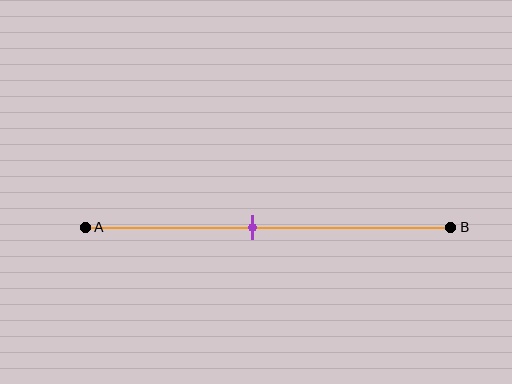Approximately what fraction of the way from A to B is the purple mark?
The purple mark is approximately 45% of the way from A to B.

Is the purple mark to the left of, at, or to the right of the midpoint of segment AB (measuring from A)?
The purple mark is to the left of the midpoint of segment AB.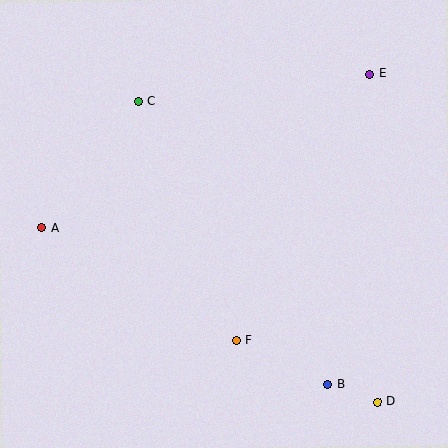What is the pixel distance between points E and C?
The distance between E and C is 232 pixels.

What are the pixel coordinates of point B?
Point B is at (327, 384).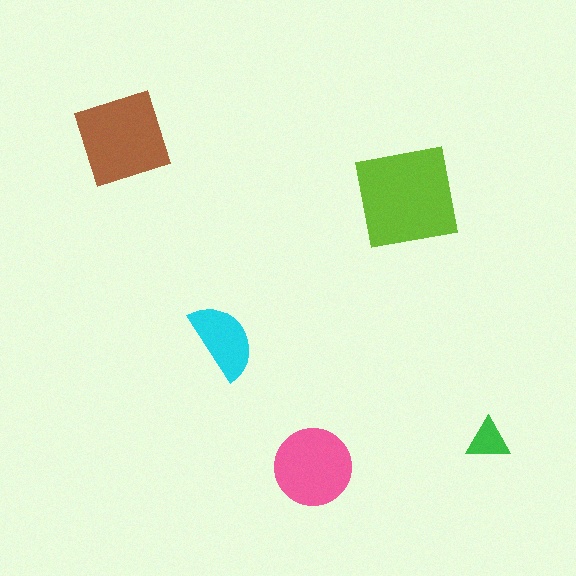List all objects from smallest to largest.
The green triangle, the cyan semicircle, the pink circle, the brown square, the lime square.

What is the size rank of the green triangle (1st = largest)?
5th.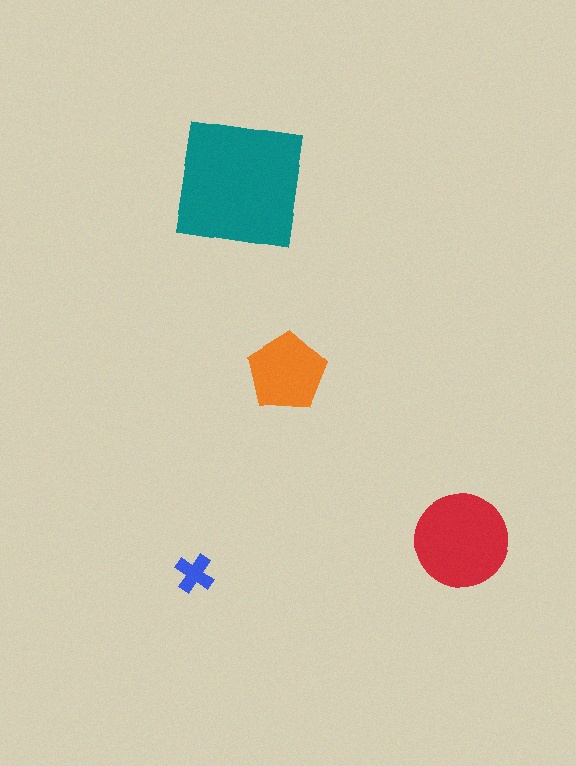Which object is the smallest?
The blue cross.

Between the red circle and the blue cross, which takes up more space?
The red circle.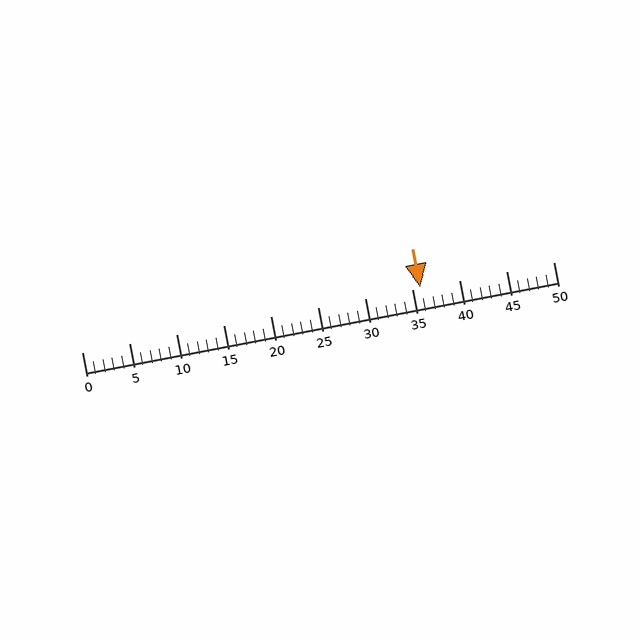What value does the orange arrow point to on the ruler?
The orange arrow points to approximately 36.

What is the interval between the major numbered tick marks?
The major tick marks are spaced 5 units apart.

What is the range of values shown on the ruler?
The ruler shows values from 0 to 50.